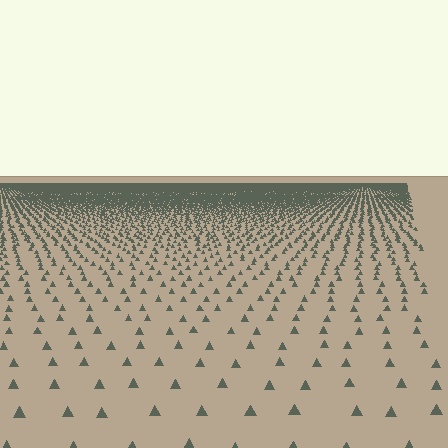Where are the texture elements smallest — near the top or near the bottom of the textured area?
Near the top.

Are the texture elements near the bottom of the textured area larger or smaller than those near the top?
Larger. Near the bottom, elements are closer to the viewer and appear at a bigger on-screen size.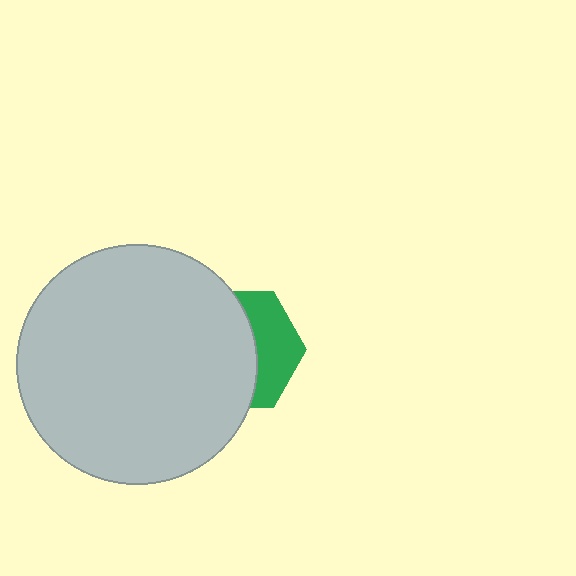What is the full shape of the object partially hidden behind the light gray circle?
The partially hidden object is a green hexagon.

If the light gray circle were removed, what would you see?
You would see the complete green hexagon.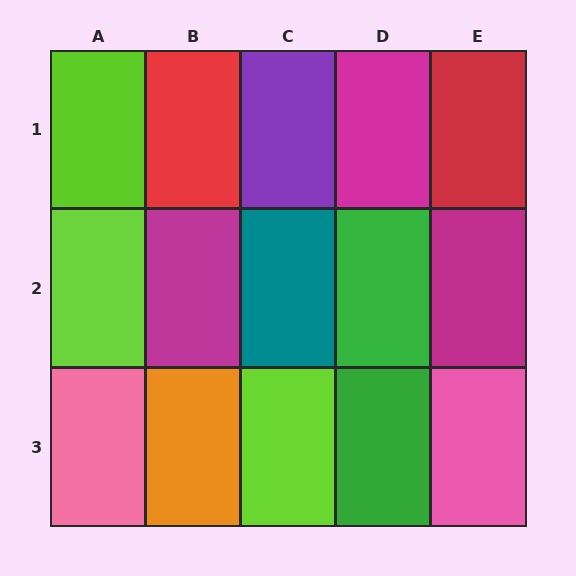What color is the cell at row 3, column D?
Green.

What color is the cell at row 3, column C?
Lime.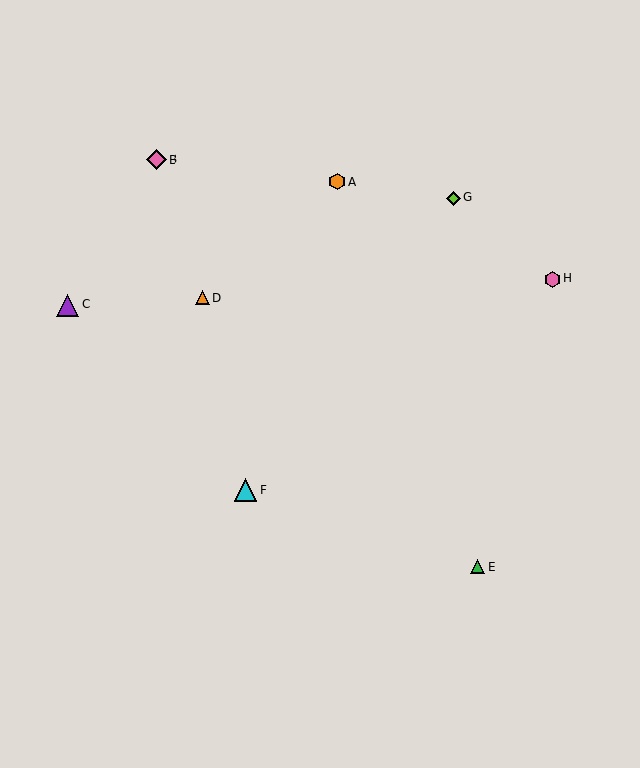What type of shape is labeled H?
Shape H is a pink hexagon.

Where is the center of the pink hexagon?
The center of the pink hexagon is at (552, 279).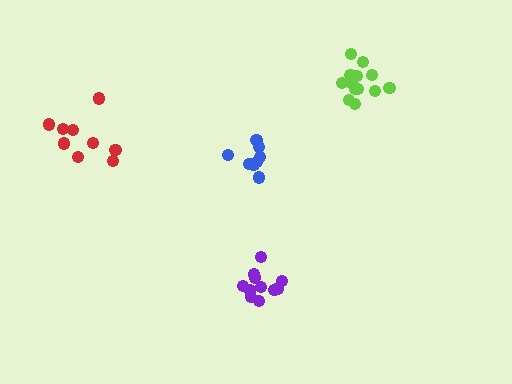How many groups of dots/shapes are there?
There are 4 groups.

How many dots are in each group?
Group 1: 8 dots, Group 2: 13 dots, Group 3: 9 dots, Group 4: 11 dots (41 total).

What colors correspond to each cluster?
The clusters are colored: blue, lime, red, purple.